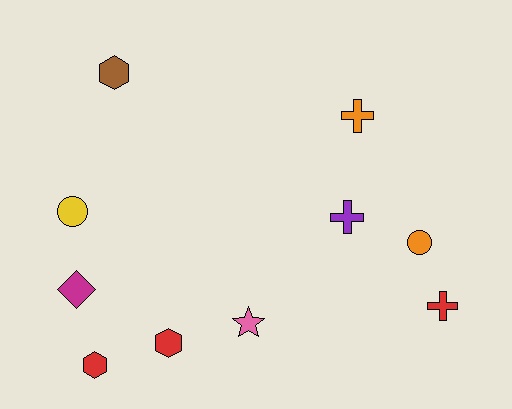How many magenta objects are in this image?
There is 1 magenta object.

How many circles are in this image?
There are 2 circles.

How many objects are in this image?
There are 10 objects.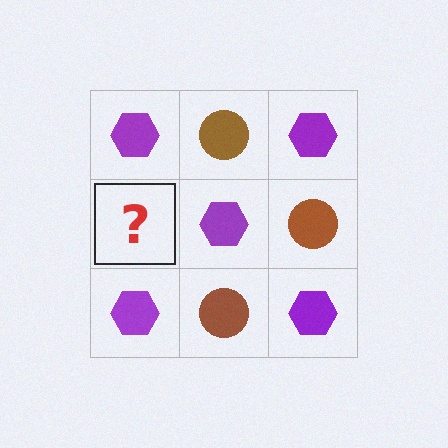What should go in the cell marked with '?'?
The missing cell should contain a brown circle.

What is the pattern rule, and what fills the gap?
The rule is that it alternates purple hexagon and brown circle in a checkerboard pattern. The gap should be filled with a brown circle.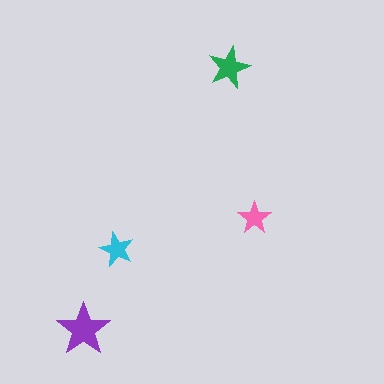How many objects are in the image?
There are 4 objects in the image.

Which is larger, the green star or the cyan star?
The green one.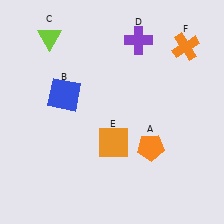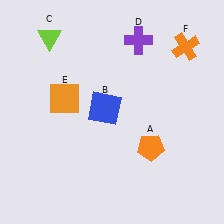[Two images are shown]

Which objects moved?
The objects that moved are: the blue square (B), the orange square (E).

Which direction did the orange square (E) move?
The orange square (E) moved left.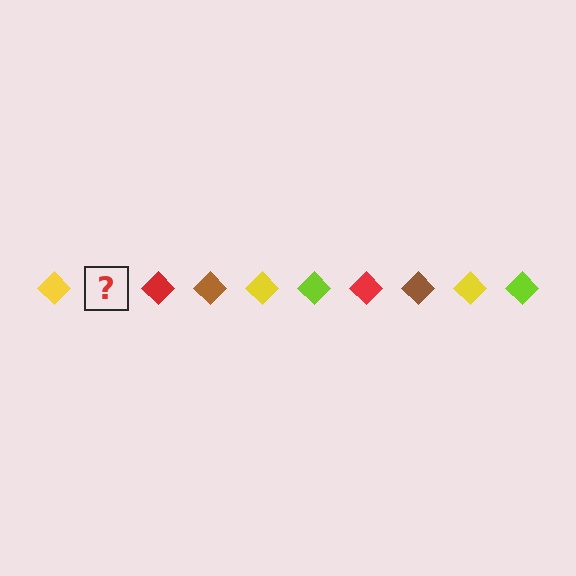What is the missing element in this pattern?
The missing element is a lime diamond.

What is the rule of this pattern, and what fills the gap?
The rule is that the pattern cycles through yellow, lime, red, brown diamonds. The gap should be filled with a lime diamond.